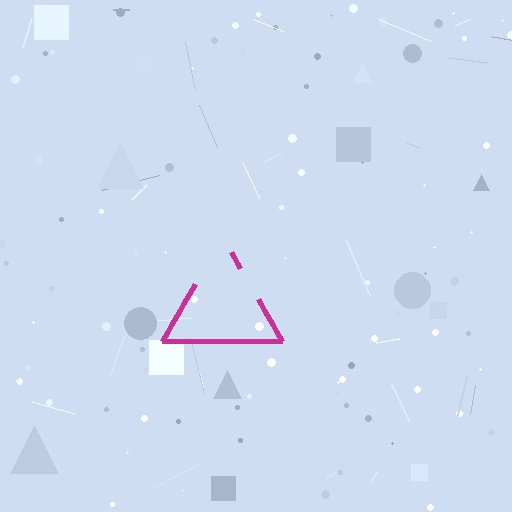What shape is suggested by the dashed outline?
The dashed outline suggests a triangle.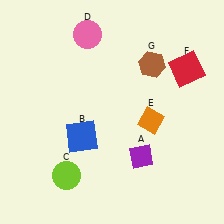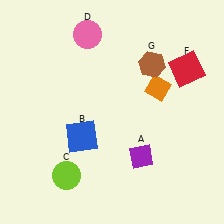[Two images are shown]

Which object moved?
The orange diamond (E) moved up.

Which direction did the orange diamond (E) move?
The orange diamond (E) moved up.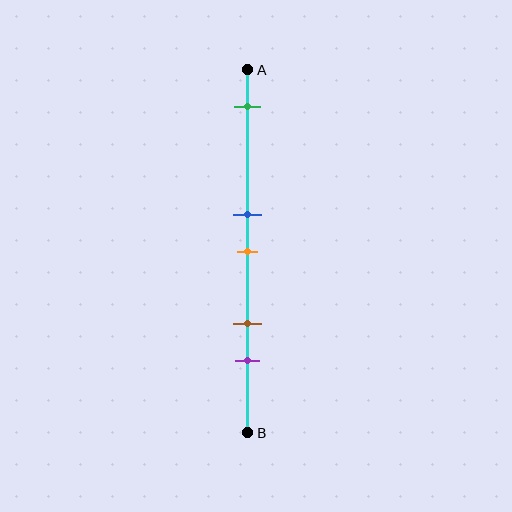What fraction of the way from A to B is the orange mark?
The orange mark is approximately 50% (0.5) of the way from A to B.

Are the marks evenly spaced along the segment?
No, the marks are not evenly spaced.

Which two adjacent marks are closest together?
The blue and orange marks are the closest adjacent pair.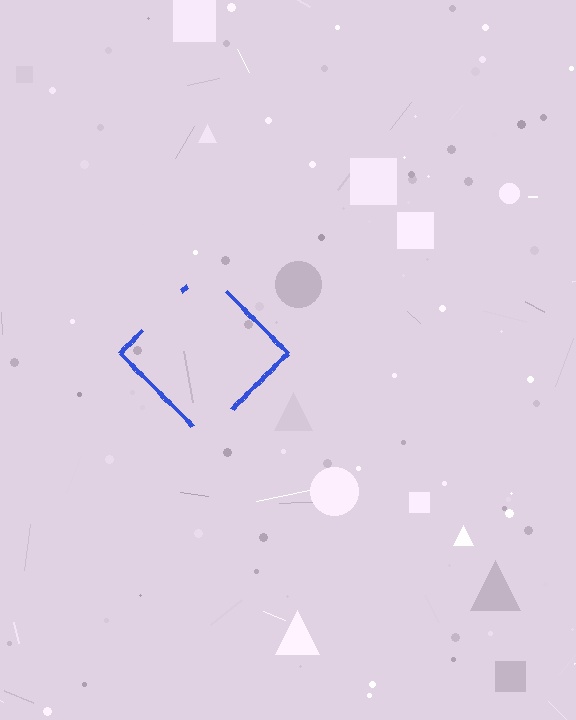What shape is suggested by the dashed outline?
The dashed outline suggests a diamond.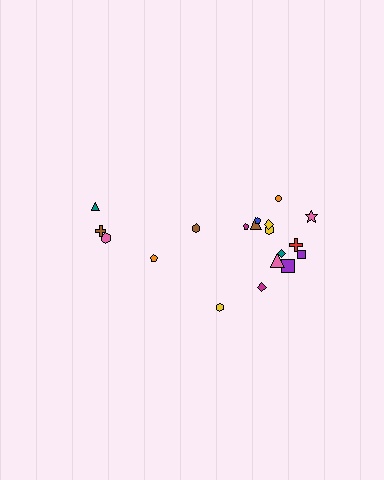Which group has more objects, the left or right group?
The right group.